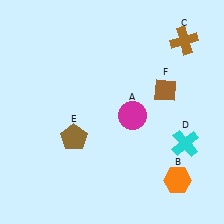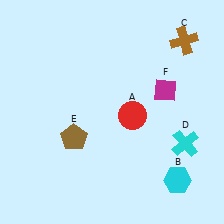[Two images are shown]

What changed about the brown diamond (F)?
In Image 1, F is brown. In Image 2, it changed to magenta.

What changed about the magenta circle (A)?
In Image 1, A is magenta. In Image 2, it changed to red.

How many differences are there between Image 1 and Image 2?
There are 3 differences between the two images.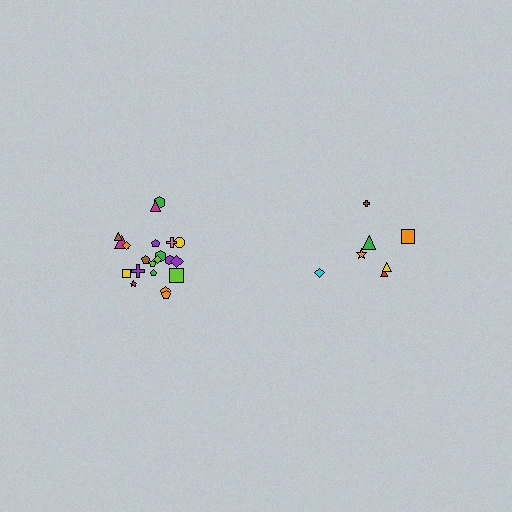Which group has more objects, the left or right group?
The left group.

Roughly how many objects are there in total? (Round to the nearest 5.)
Roughly 30 objects in total.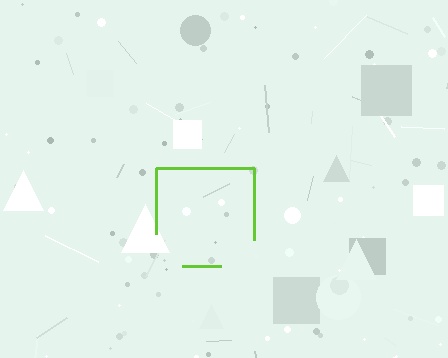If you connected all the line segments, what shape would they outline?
They would outline a square.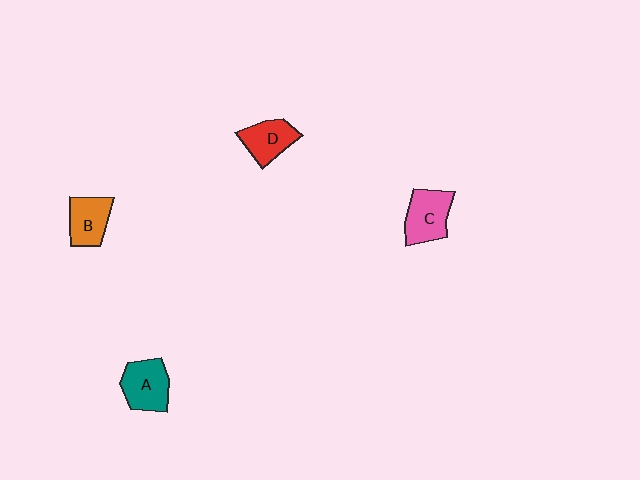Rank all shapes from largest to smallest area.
From largest to smallest: C (pink), A (teal), B (orange), D (red).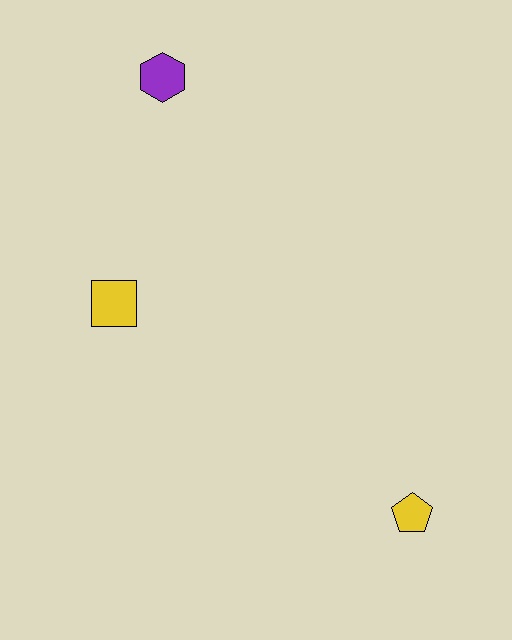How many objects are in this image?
There are 3 objects.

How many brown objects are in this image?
There are no brown objects.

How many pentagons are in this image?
There is 1 pentagon.